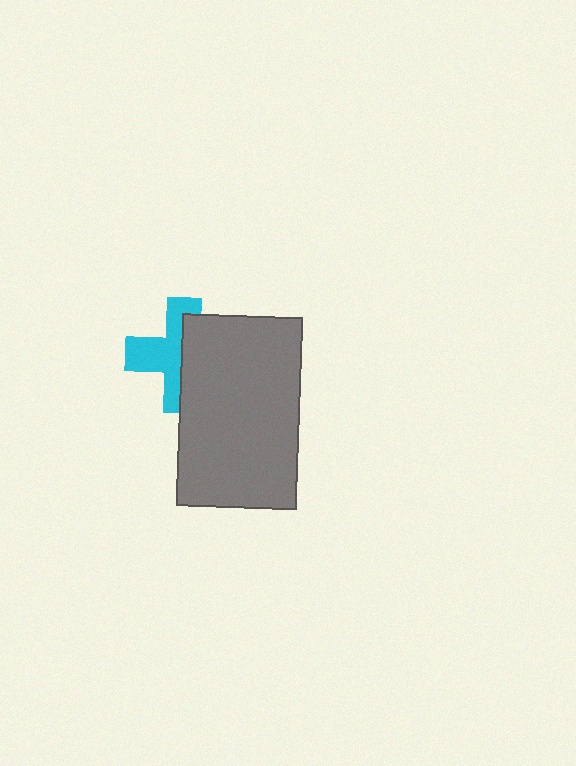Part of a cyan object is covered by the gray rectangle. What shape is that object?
It is a cross.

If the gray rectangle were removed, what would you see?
You would see the complete cyan cross.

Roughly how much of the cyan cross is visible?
About half of it is visible (roughly 51%).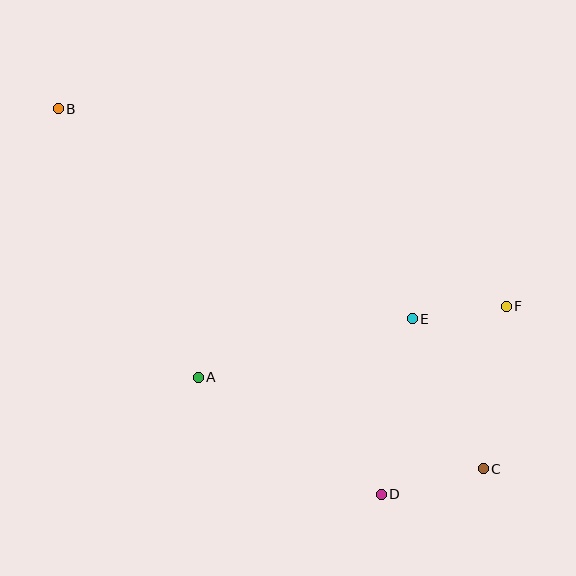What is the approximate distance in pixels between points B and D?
The distance between B and D is approximately 503 pixels.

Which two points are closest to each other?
Points E and F are closest to each other.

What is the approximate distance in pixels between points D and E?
The distance between D and E is approximately 178 pixels.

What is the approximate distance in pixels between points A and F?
The distance between A and F is approximately 316 pixels.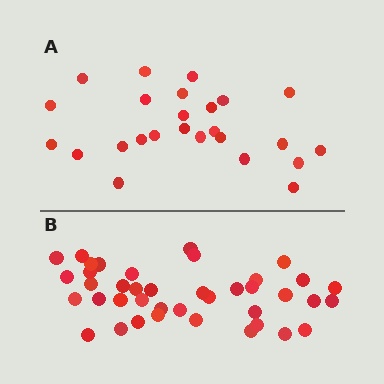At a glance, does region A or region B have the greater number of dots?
Region B (the bottom region) has more dots.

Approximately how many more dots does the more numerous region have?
Region B has approximately 15 more dots than region A.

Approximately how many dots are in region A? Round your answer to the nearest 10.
About 20 dots. (The exact count is 25, which rounds to 20.)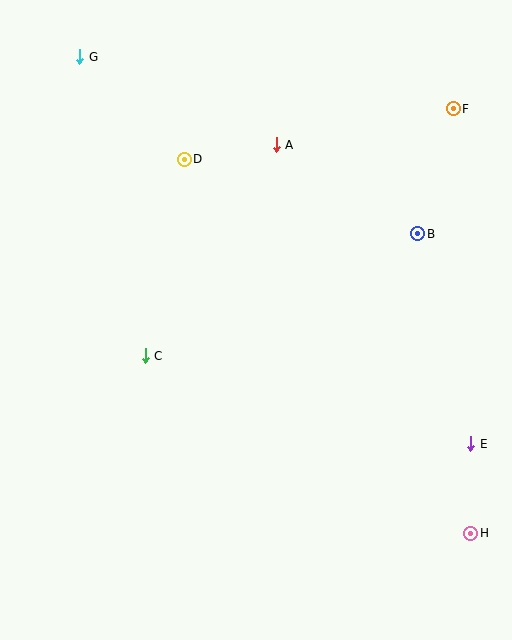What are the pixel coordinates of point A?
Point A is at (276, 145).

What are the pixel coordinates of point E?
Point E is at (471, 444).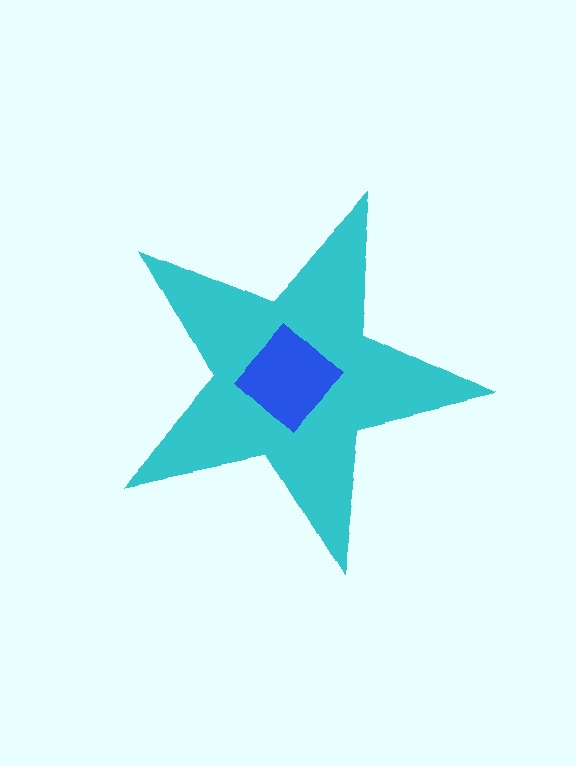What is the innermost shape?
The blue diamond.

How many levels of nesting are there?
2.